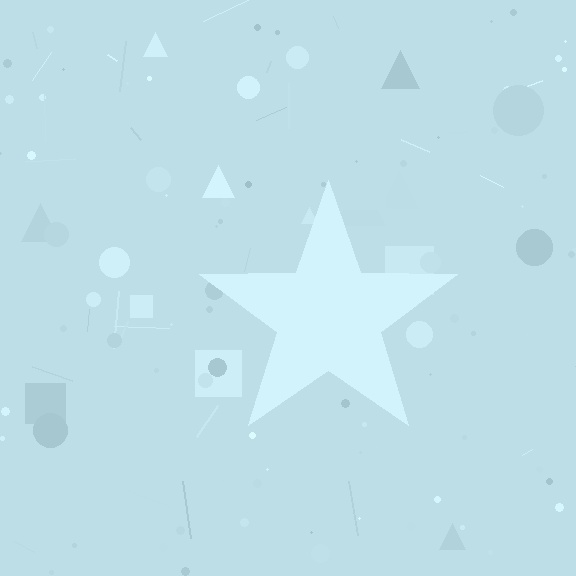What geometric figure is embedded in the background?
A star is embedded in the background.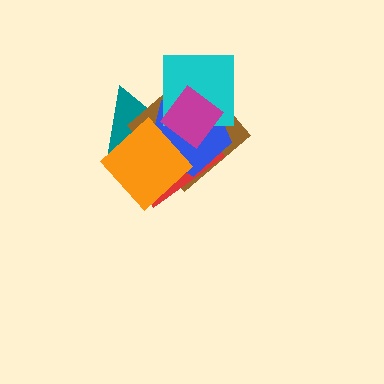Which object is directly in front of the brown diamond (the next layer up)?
The red rectangle is directly in front of the brown diamond.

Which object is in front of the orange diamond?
The magenta diamond is in front of the orange diamond.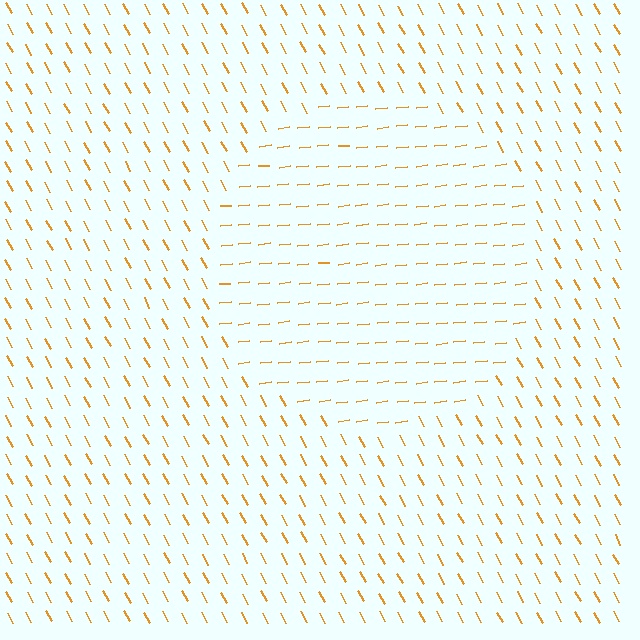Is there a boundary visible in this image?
Yes, there is a texture boundary formed by a change in line orientation.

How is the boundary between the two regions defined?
The boundary is defined purely by a change in line orientation (approximately 68 degrees difference). All lines are the same color and thickness.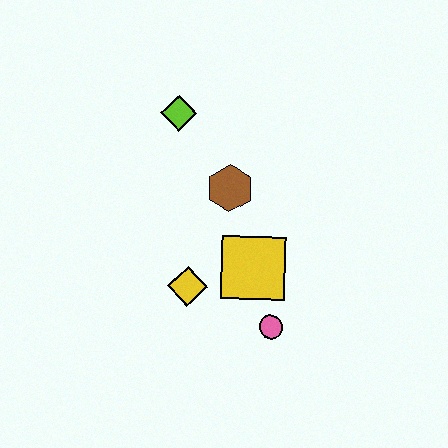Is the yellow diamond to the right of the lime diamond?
Yes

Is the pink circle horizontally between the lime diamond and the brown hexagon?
No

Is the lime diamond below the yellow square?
No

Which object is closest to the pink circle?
The yellow square is closest to the pink circle.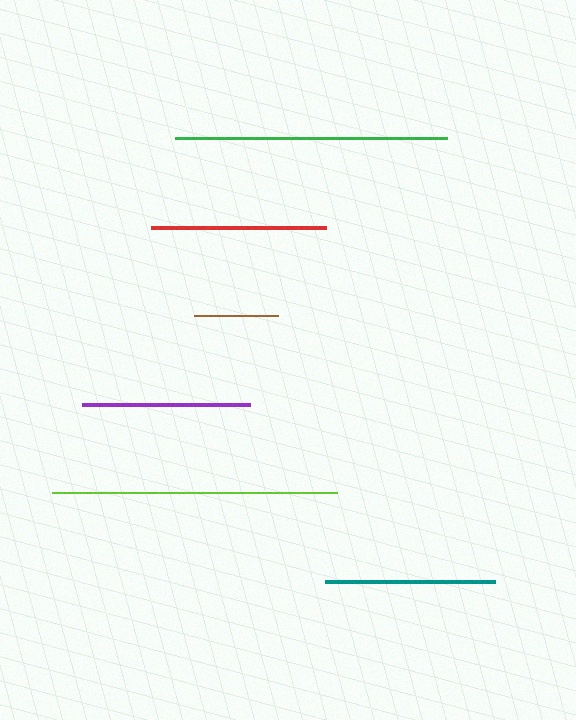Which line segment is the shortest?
The brown line is the shortest at approximately 84 pixels.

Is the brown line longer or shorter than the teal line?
The teal line is longer than the brown line.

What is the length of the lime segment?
The lime segment is approximately 285 pixels long.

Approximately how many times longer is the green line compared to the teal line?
The green line is approximately 1.6 times the length of the teal line.